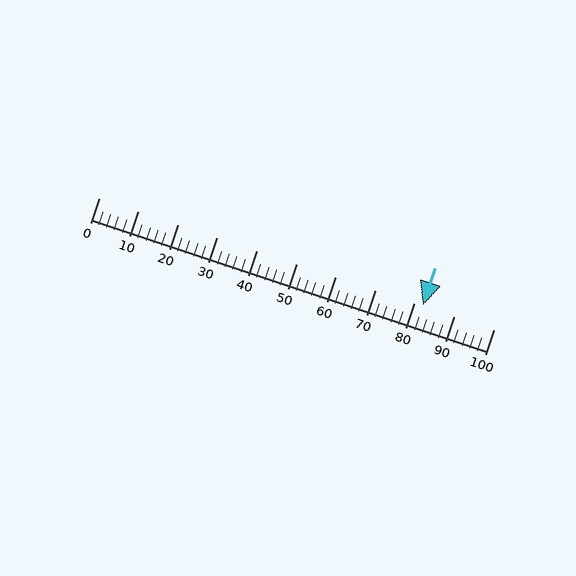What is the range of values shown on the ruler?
The ruler shows values from 0 to 100.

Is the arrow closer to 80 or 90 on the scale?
The arrow is closer to 80.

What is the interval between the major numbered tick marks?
The major tick marks are spaced 10 units apart.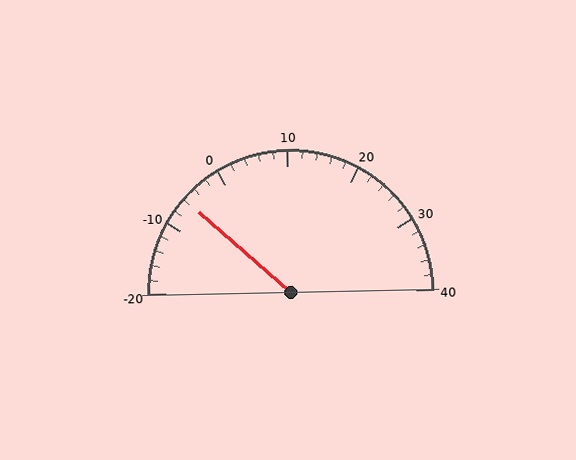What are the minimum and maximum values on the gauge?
The gauge ranges from -20 to 40.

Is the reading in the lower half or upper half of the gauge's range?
The reading is in the lower half of the range (-20 to 40).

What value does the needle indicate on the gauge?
The needle indicates approximately -6.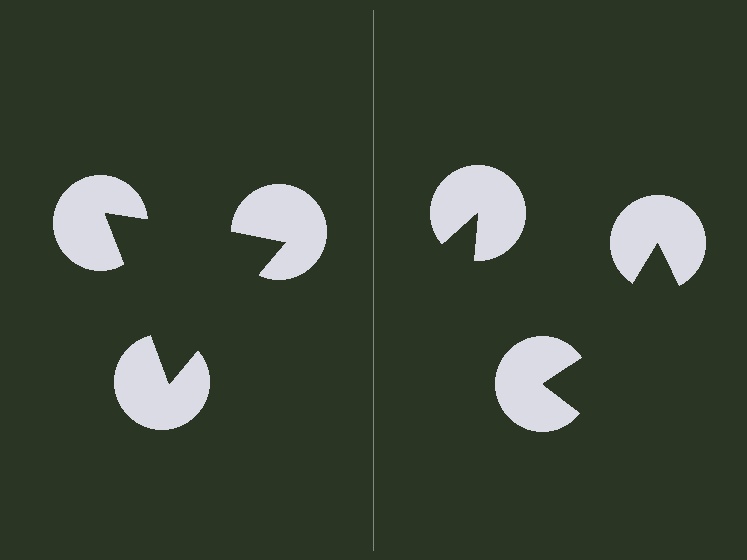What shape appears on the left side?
An illusory triangle.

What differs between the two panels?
The pac-man discs are positioned identically on both sides; only the wedge orientations differ. On the left they align to a triangle; on the right they are misaligned.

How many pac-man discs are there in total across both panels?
6 — 3 on each side.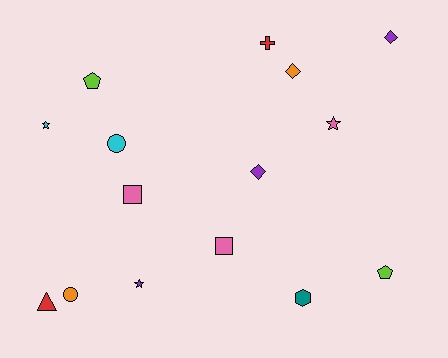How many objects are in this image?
There are 15 objects.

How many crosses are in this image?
There is 1 cross.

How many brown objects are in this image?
There are no brown objects.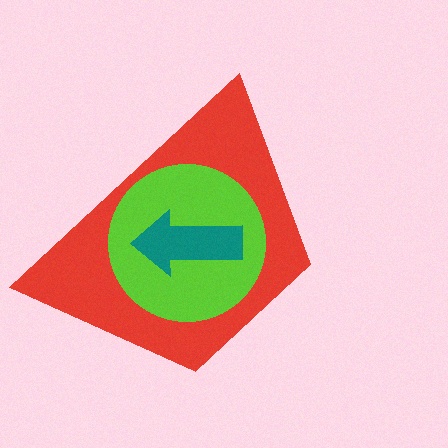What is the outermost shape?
The red trapezoid.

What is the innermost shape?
The teal arrow.